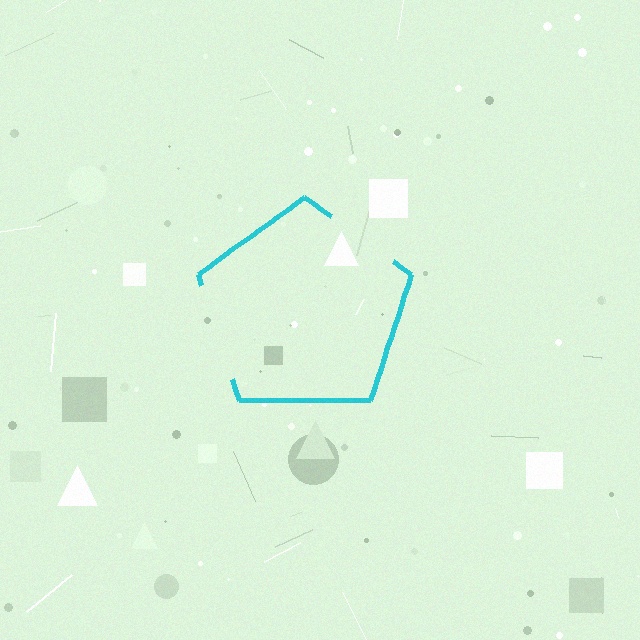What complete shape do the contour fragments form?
The contour fragments form a pentagon.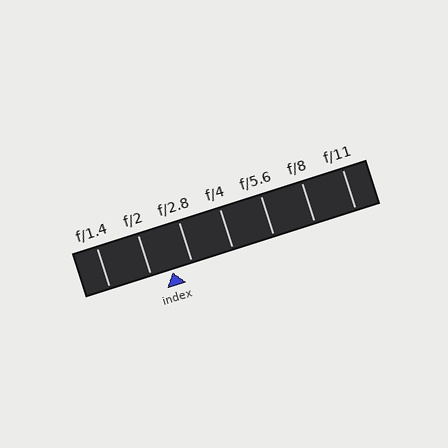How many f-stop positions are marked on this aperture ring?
There are 7 f-stop positions marked.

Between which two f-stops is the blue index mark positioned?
The index mark is between f/2 and f/2.8.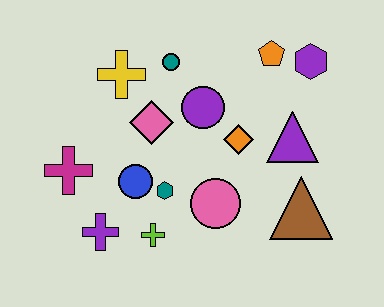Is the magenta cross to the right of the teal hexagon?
No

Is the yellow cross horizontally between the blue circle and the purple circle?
No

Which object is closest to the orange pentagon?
The purple hexagon is closest to the orange pentagon.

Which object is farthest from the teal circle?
The brown triangle is farthest from the teal circle.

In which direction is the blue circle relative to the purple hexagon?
The blue circle is to the left of the purple hexagon.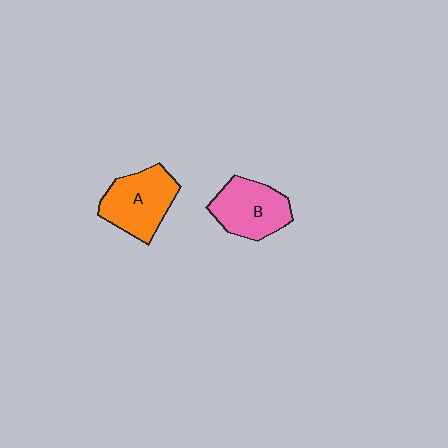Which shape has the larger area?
Shape A (orange).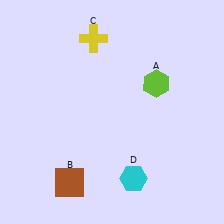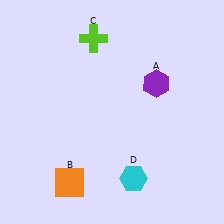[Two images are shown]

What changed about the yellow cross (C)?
In Image 1, C is yellow. In Image 2, it changed to lime.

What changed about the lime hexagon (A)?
In Image 1, A is lime. In Image 2, it changed to purple.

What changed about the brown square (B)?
In Image 1, B is brown. In Image 2, it changed to orange.